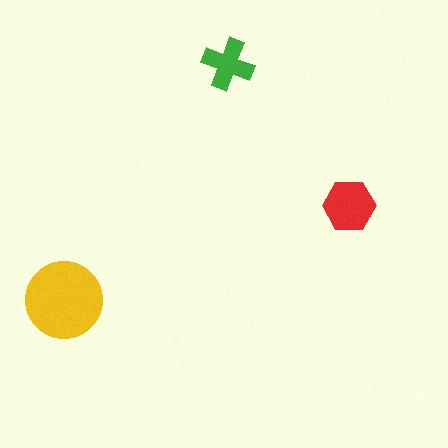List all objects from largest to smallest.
The yellow circle, the red hexagon, the green cross.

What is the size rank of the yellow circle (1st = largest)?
1st.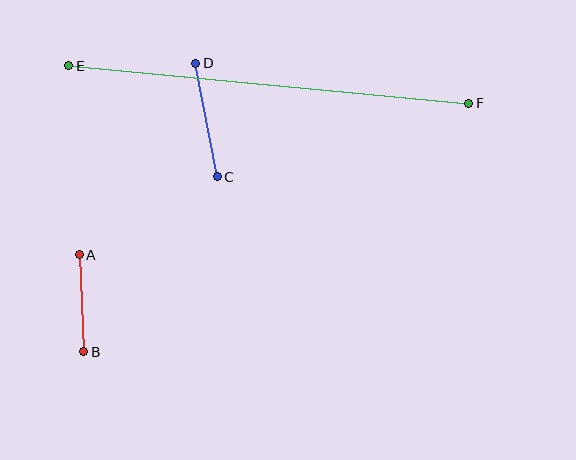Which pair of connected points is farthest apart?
Points E and F are farthest apart.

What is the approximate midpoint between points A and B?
The midpoint is at approximately (81, 303) pixels.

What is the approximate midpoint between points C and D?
The midpoint is at approximately (206, 120) pixels.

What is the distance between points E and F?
The distance is approximately 402 pixels.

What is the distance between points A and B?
The distance is approximately 97 pixels.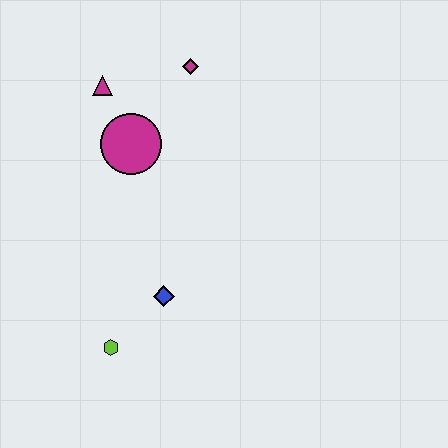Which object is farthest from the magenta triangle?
The lime hexagon is farthest from the magenta triangle.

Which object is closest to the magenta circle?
The magenta triangle is closest to the magenta circle.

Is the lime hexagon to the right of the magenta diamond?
No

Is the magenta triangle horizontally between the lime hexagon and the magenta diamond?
No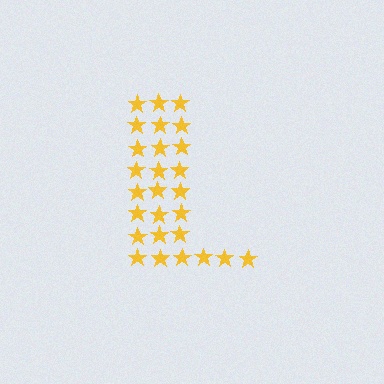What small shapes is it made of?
It is made of small stars.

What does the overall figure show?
The overall figure shows the letter L.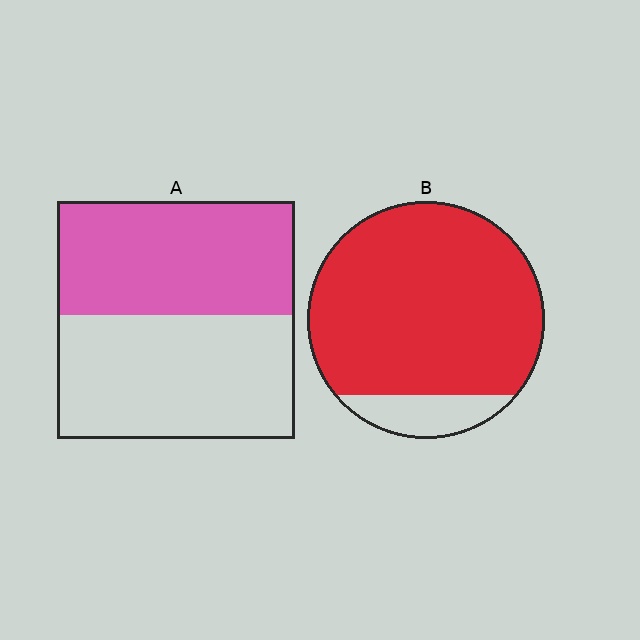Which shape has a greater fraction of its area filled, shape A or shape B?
Shape B.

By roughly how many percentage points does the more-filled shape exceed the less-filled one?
By roughly 40 percentage points (B over A).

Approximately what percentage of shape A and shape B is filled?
A is approximately 50% and B is approximately 85%.